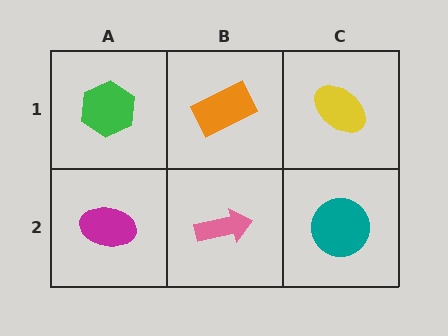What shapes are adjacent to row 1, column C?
A teal circle (row 2, column C), an orange rectangle (row 1, column B).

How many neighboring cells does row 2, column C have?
2.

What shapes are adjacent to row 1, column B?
A pink arrow (row 2, column B), a green hexagon (row 1, column A), a yellow ellipse (row 1, column C).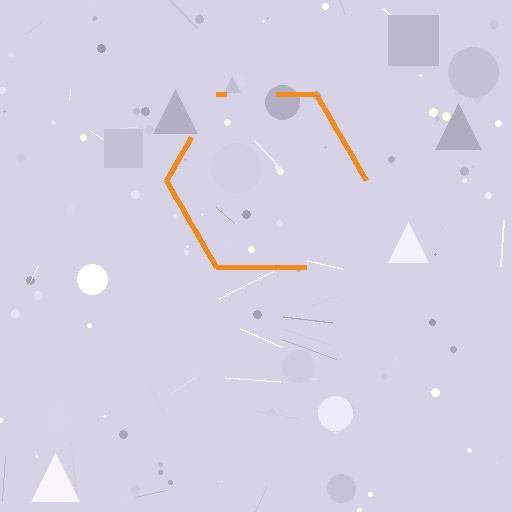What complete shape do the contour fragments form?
The contour fragments form a hexagon.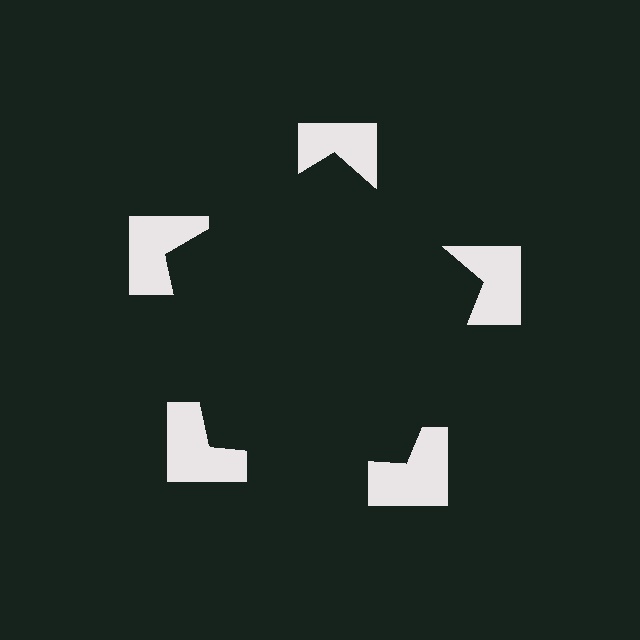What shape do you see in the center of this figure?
An illusory pentagon — its edges are inferred from the aligned wedge cuts in the notched squares, not physically drawn.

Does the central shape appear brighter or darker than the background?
It typically appears slightly darker than the background, even though no actual brightness change is drawn.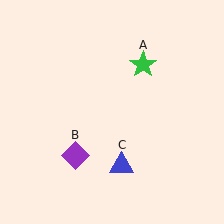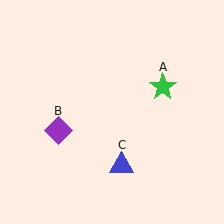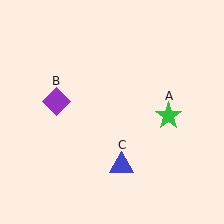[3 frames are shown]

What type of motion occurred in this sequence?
The green star (object A), purple diamond (object B) rotated clockwise around the center of the scene.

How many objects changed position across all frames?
2 objects changed position: green star (object A), purple diamond (object B).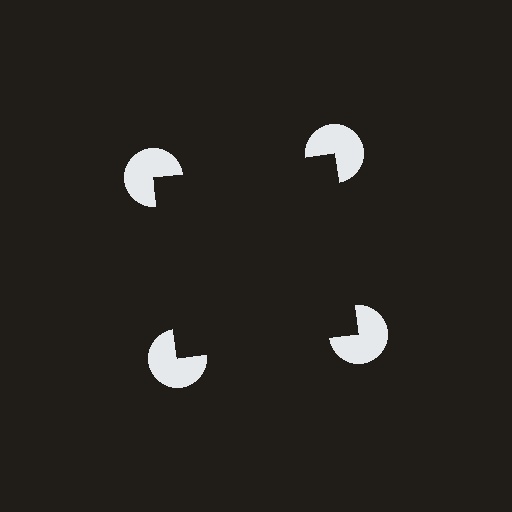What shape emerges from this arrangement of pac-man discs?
An illusory square — its edges are inferred from the aligned wedge cuts in the pac-man discs, not physically drawn.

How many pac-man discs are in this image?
There are 4 — one at each vertex of the illusory square.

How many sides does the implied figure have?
4 sides.